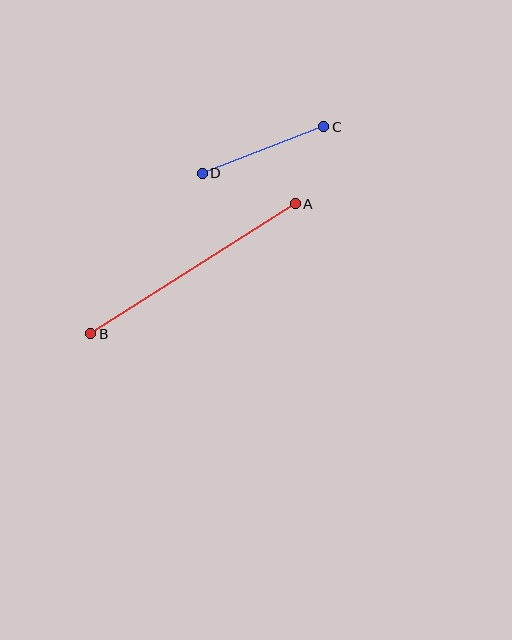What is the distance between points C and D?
The distance is approximately 130 pixels.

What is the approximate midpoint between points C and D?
The midpoint is at approximately (263, 150) pixels.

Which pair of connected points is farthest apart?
Points A and B are farthest apart.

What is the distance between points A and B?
The distance is approximately 242 pixels.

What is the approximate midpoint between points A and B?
The midpoint is at approximately (193, 269) pixels.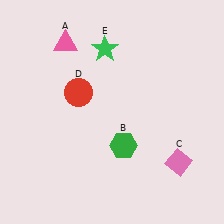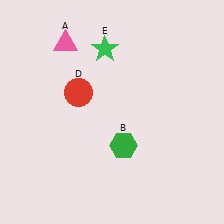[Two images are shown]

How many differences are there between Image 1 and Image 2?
There is 1 difference between the two images.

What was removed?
The pink diamond (C) was removed in Image 2.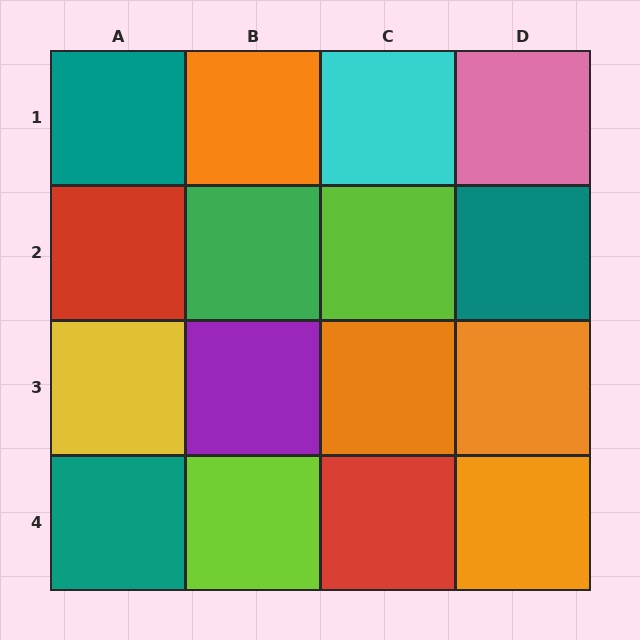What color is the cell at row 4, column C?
Red.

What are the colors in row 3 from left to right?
Yellow, purple, orange, orange.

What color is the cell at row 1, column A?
Teal.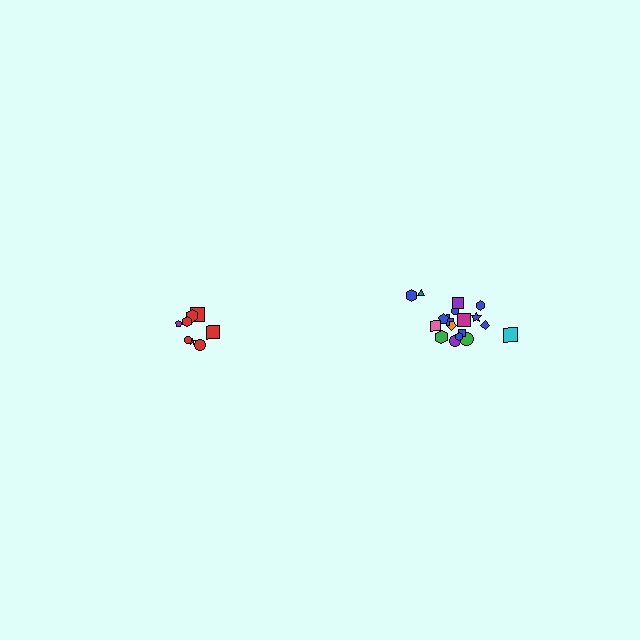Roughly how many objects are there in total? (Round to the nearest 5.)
Roughly 25 objects in total.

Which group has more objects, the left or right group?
The right group.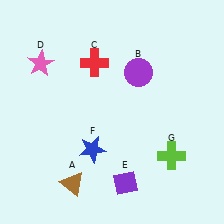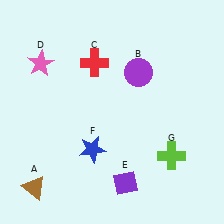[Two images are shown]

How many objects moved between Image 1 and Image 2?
1 object moved between the two images.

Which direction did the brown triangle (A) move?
The brown triangle (A) moved left.